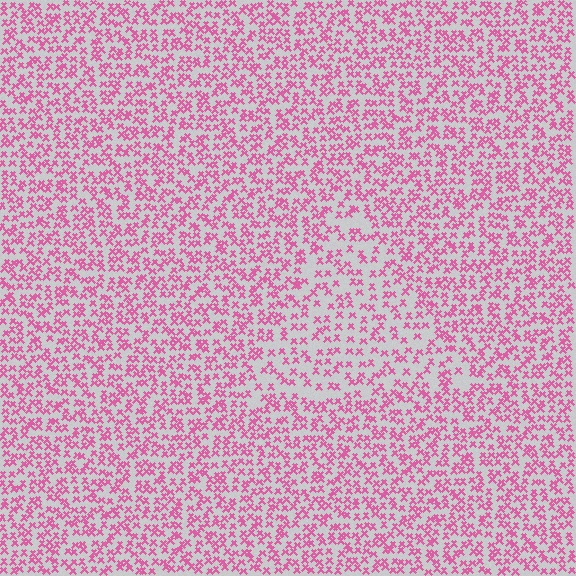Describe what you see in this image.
The image contains small pink elements arranged at two different densities. A triangle-shaped region is visible where the elements are less densely packed than the surrounding area.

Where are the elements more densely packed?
The elements are more densely packed outside the triangle boundary.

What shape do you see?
I see a triangle.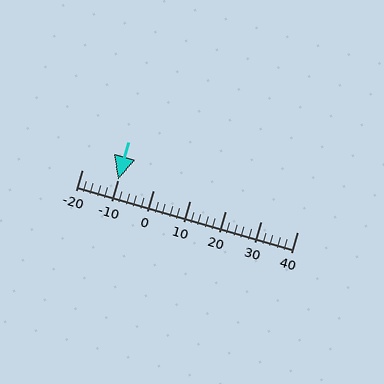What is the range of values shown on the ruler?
The ruler shows values from -20 to 40.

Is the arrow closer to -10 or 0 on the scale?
The arrow is closer to -10.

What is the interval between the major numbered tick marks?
The major tick marks are spaced 10 units apart.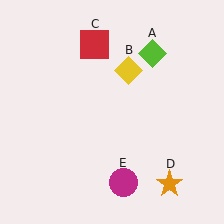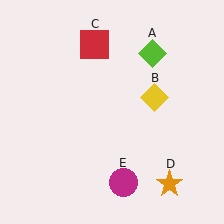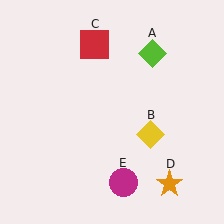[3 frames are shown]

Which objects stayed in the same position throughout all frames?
Lime diamond (object A) and red square (object C) and orange star (object D) and magenta circle (object E) remained stationary.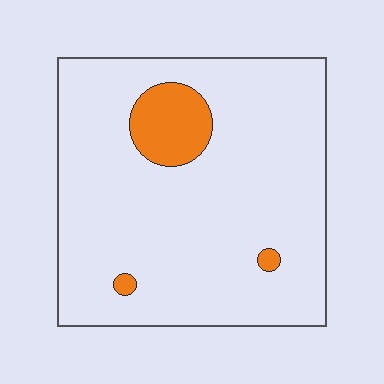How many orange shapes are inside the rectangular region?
3.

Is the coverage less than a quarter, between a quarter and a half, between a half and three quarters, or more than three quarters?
Less than a quarter.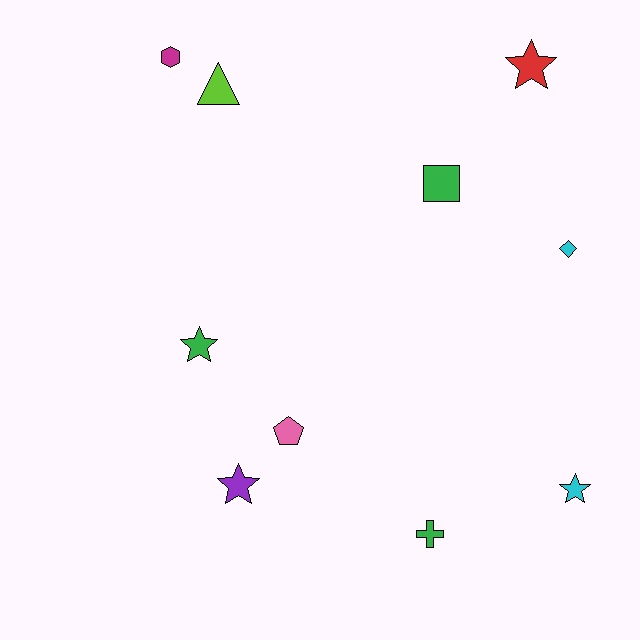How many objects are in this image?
There are 10 objects.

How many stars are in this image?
There are 4 stars.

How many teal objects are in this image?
There are no teal objects.